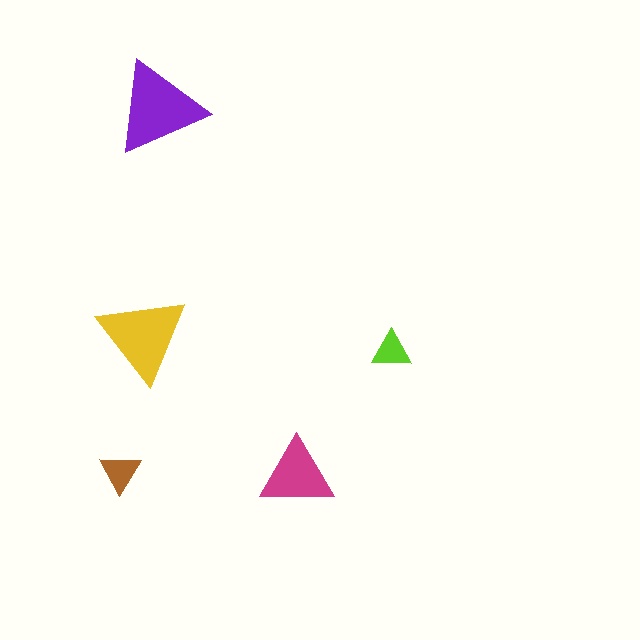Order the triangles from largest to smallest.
the purple one, the yellow one, the magenta one, the brown one, the lime one.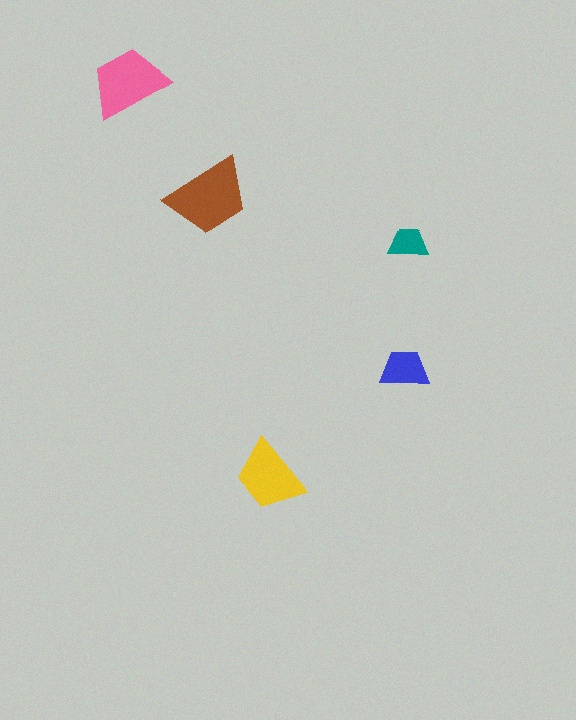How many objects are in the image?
There are 5 objects in the image.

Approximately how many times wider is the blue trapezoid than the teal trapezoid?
About 1.5 times wider.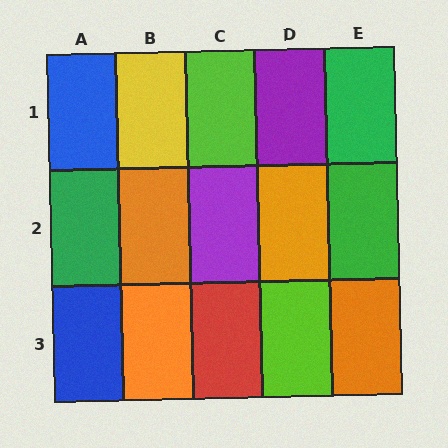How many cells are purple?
2 cells are purple.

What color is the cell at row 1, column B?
Yellow.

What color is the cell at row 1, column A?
Blue.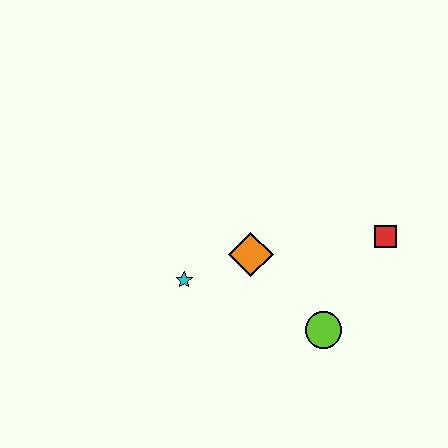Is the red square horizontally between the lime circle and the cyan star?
No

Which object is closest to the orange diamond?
The cyan star is closest to the orange diamond.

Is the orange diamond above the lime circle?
Yes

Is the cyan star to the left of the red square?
Yes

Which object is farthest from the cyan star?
The red square is farthest from the cyan star.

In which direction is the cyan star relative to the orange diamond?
The cyan star is to the left of the orange diamond.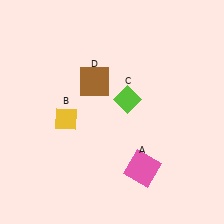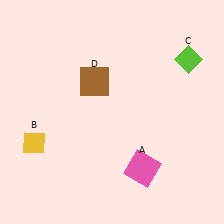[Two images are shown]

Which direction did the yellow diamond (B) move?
The yellow diamond (B) moved left.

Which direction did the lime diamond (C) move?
The lime diamond (C) moved right.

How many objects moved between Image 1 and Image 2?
2 objects moved between the two images.